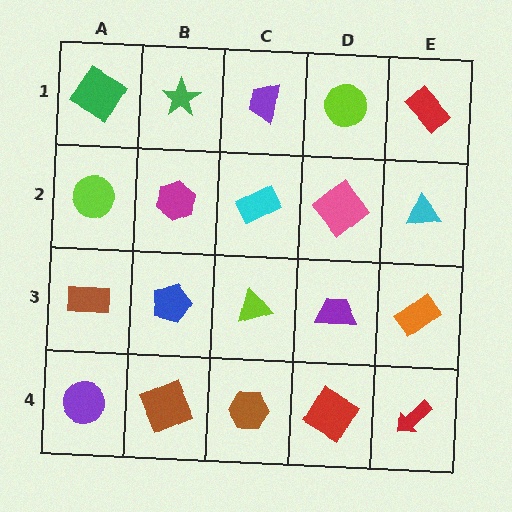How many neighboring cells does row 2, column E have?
3.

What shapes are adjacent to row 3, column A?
A lime circle (row 2, column A), a purple circle (row 4, column A), a blue pentagon (row 3, column B).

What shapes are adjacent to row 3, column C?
A cyan rectangle (row 2, column C), a brown hexagon (row 4, column C), a blue pentagon (row 3, column B), a purple trapezoid (row 3, column D).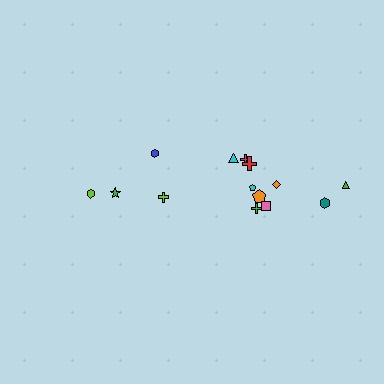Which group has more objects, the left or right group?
The right group.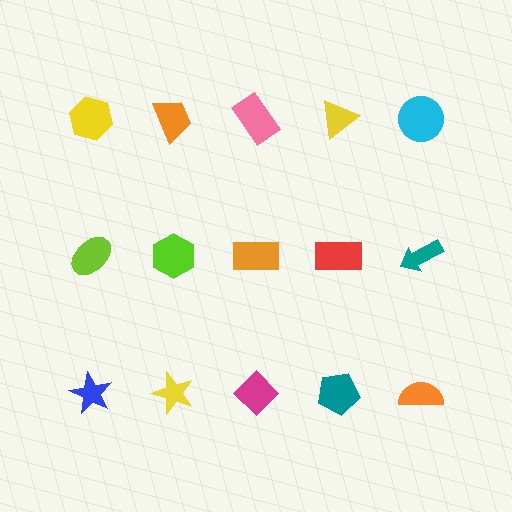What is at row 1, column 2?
An orange trapezoid.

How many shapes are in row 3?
5 shapes.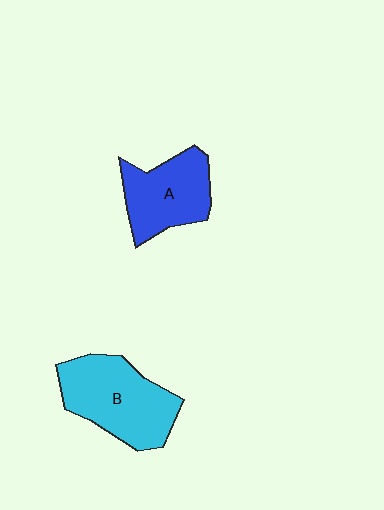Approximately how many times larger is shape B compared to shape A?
Approximately 1.3 times.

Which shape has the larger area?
Shape B (cyan).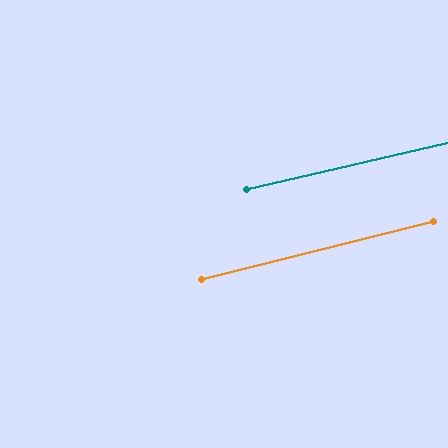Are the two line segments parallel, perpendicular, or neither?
Parallel — their directions differ by only 1.2°.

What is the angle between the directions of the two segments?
Approximately 1 degree.